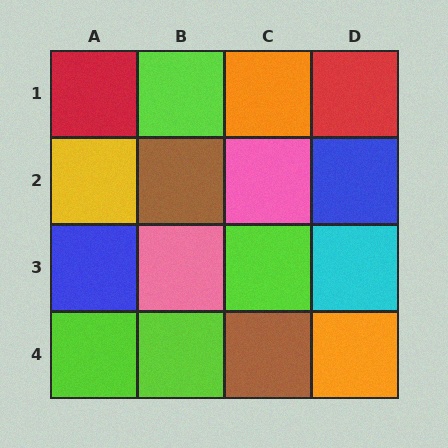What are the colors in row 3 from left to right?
Blue, pink, lime, cyan.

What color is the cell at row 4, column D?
Orange.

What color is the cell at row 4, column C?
Brown.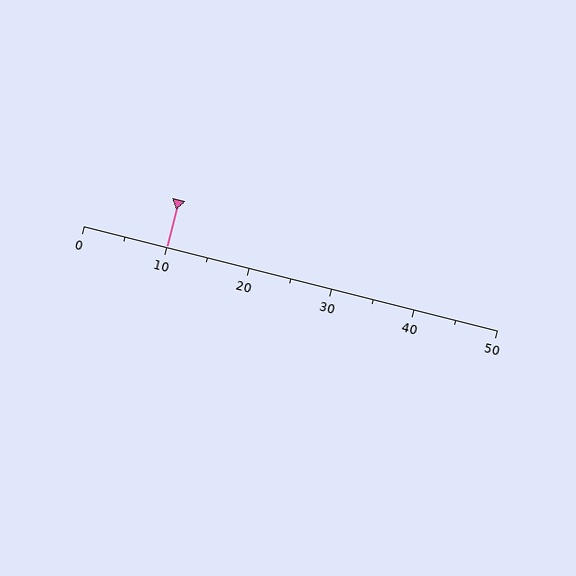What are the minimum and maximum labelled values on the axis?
The axis runs from 0 to 50.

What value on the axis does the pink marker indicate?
The marker indicates approximately 10.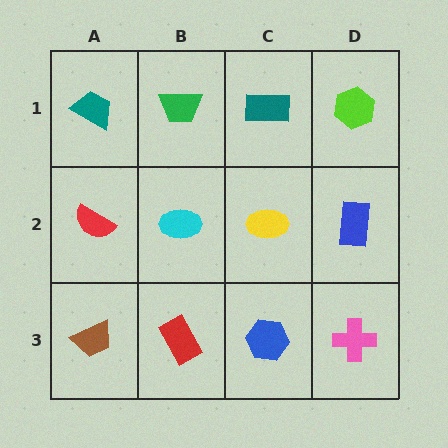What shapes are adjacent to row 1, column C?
A yellow ellipse (row 2, column C), a green trapezoid (row 1, column B), a lime hexagon (row 1, column D).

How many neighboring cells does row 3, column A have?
2.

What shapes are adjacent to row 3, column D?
A blue rectangle (row 2, column D), a blue hexagon (row 3, column C).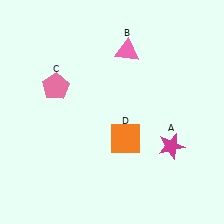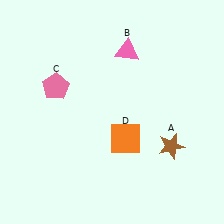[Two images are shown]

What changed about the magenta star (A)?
In Image 1, A is magenta. In Image 2, it changed to brown.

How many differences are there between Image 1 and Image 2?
There is 1 difference between the two images.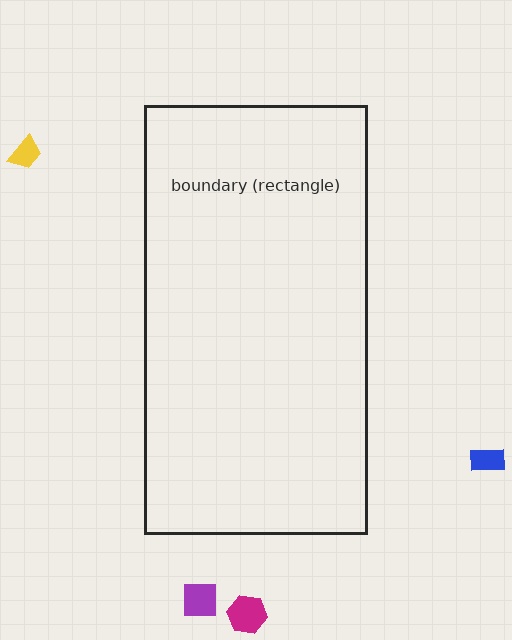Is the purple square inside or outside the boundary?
Outside.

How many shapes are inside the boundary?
0 inside, 4 outside.